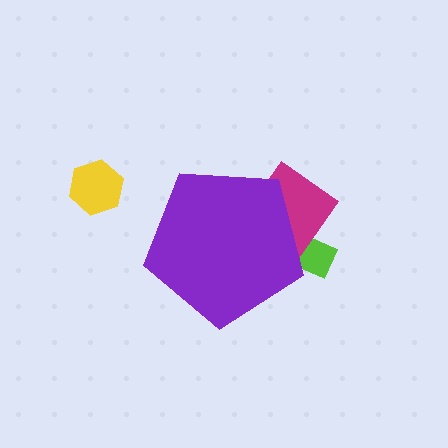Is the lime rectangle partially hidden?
Yes, the lime rectangle is partially hidden behind the purple pentagon.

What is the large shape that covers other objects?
A purple pentagon.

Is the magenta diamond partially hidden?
Yes, the magenta diamond is partially hidden behind the purple pentagon.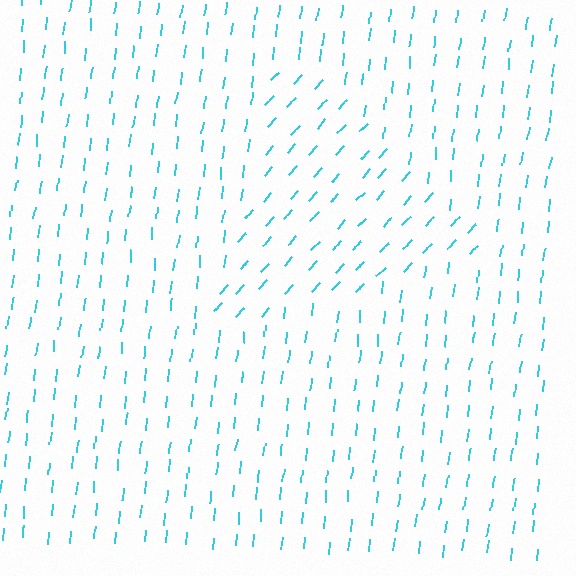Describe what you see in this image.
The image is filled with small cyan line segments. A triangle region in the image has lines oriented differently from the surrounding lines, creating a visible texture boundary.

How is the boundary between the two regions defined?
The boundary is defined purely by a change in line orientation (approximately 36 degrees difference). All lines are the same color and thickness.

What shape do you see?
I see a triangle.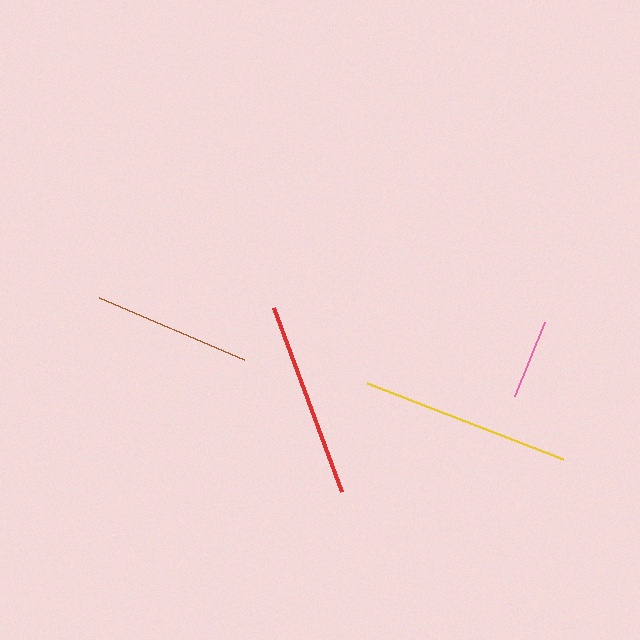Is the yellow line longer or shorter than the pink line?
The yellow line is longer than the pink line.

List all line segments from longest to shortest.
From longest to shortest: yellow, red, brown, pink.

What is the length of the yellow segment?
The yellow segment is approximately 210 pixels long.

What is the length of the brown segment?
The brown segment is approximately 158 pixels long.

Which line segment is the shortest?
The pink line is the shortest at approximately 80 pixels.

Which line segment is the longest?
The yellow line is the longest at approximately 210 pixels.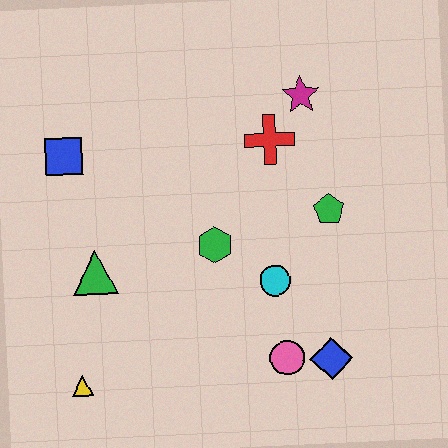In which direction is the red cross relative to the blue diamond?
The red cross is above the blue diamond.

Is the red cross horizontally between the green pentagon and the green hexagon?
Yes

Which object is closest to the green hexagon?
The cyan circle is closest to the green hexagon.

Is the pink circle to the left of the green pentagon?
Yes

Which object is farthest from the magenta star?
The yellow triangle is farthest from the magenta star.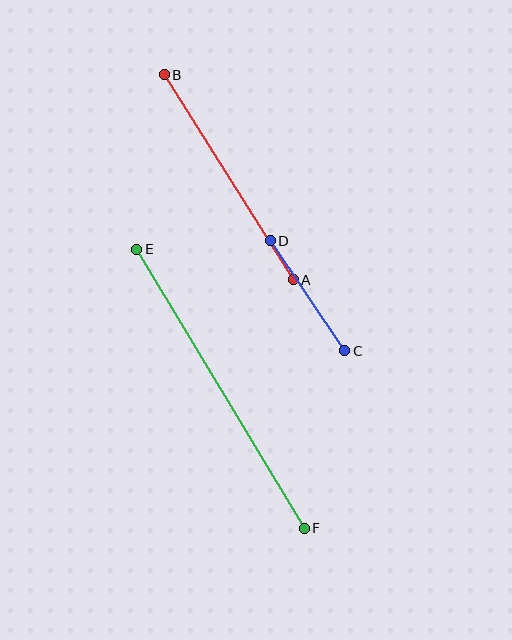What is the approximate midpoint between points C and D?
The midpoint is at approximately (307, 296) pixels.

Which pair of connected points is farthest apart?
Points E and F are farthest apart.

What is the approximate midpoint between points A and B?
The midpoint is at approximately (229, 177) pixels.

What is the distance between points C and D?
The distance is approximately 133 pixels.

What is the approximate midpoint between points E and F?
The midpoint is at approximately (221, 389) pixels.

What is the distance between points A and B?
The distance is approximately 242 pixels.